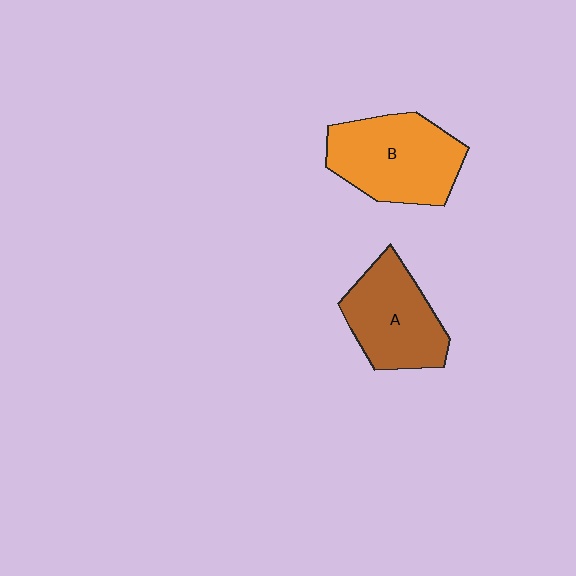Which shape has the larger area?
Shape B (orange).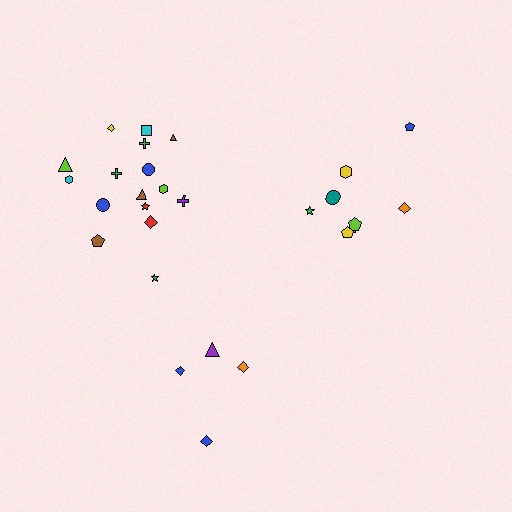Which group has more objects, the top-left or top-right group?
The top-left group.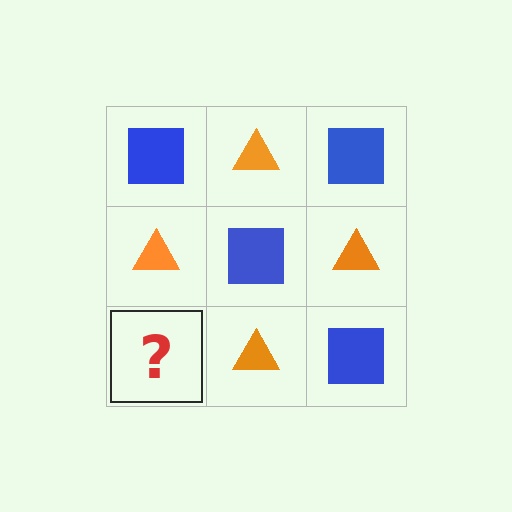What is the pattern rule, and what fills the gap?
The rule is that it alternates blue square and orange triangle in a checkerboard pattern. The gap should be filled with a blue square.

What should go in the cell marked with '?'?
The missing cell should contain a blue square.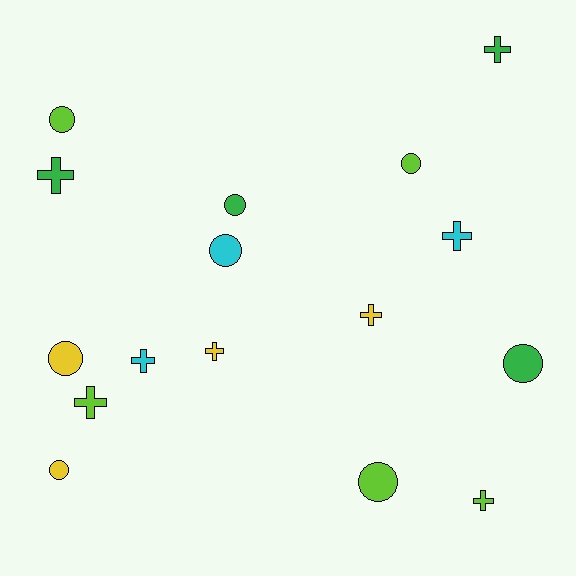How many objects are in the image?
There are 16 objects.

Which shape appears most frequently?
Circle, with 8 objects.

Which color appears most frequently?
Lime, with 5 objects.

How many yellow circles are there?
There are 2 yellow circles.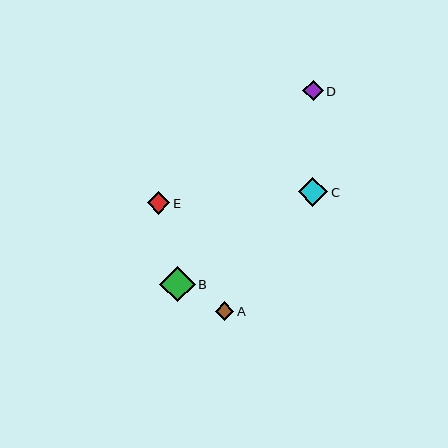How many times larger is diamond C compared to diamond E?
Diamond C is approximately 1.3 times the size of diamond E.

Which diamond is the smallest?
Diamond A is the smallest with a size of approximately 19 pixels.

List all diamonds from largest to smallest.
From largest to smallest: B, C, E, D, A.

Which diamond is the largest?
Diamond B is the largest with a size of approximately 36 pixels.